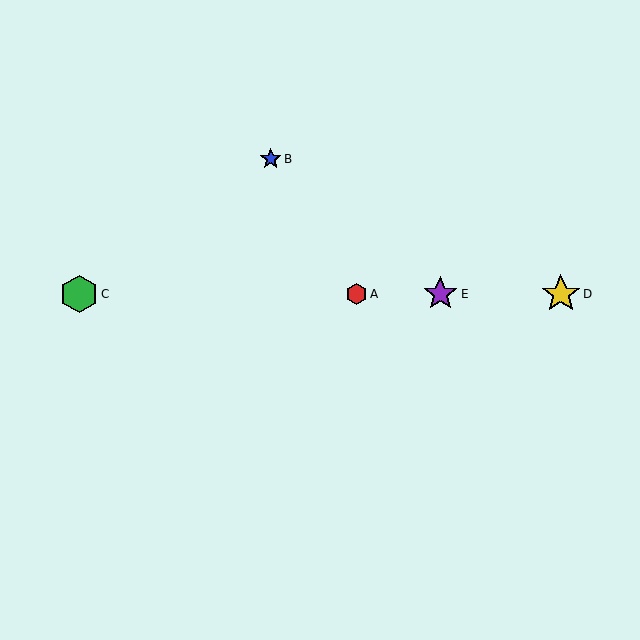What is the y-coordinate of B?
Object B is at y≈159.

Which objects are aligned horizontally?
Objects A, C, D, E are aligned horizontally.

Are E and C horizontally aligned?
Yes, both are at y≈294.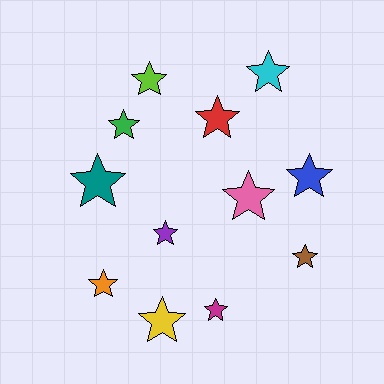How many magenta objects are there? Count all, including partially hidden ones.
There is 1 magenta object.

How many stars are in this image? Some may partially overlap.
There are 12 stars.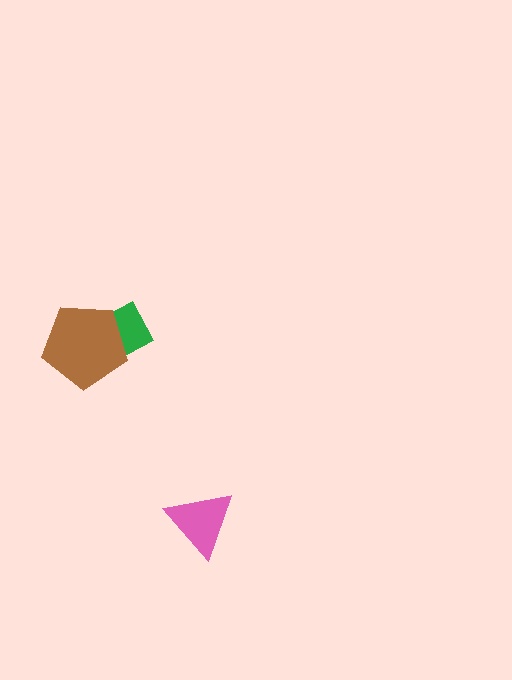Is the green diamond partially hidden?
Yes, it is partially covered by another shape.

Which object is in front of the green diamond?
The brown pentagon is in front of the green diamond.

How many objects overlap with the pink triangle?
0 objects overlap with the pink triangle.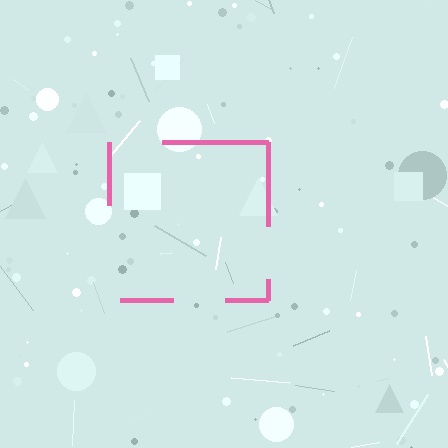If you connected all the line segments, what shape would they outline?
They would outline a square.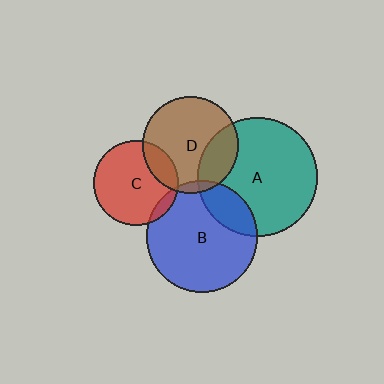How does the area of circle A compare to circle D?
Approximately 1.5 times.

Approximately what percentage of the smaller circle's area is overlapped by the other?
Approximately 5%.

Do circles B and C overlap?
Yes.